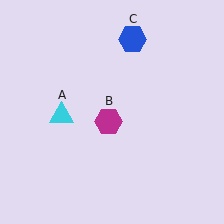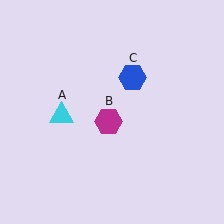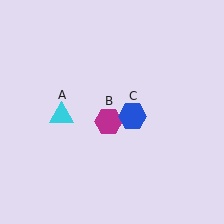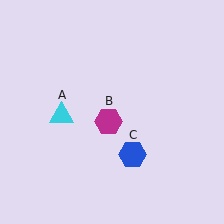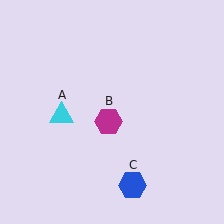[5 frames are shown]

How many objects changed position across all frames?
1 object changed position: blue hexagon (object C).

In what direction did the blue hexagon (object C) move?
The blue hexagon (object C) moved down.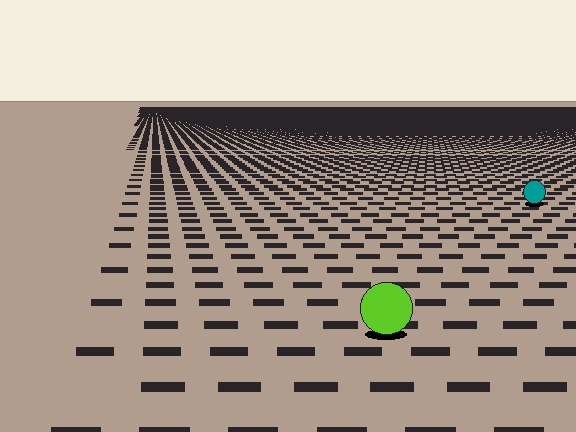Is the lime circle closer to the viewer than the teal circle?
Yes. The lime circle is closer — you can tell from the texture gradient: the ground texture is coarser near it.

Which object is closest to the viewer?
The lime circle is closest. The texture marks near it are larger and more spread out.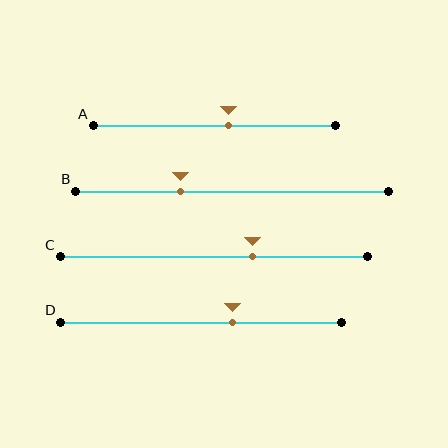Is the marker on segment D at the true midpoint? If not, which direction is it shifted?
No, the marker on segment D is shifted to the right by about 11% of the segment length.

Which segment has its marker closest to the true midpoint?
Segment A has its marker closest to the true midpoint.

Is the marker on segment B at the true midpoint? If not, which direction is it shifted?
No, the marker on segment B is shifted to the left by about 16% of the segment length.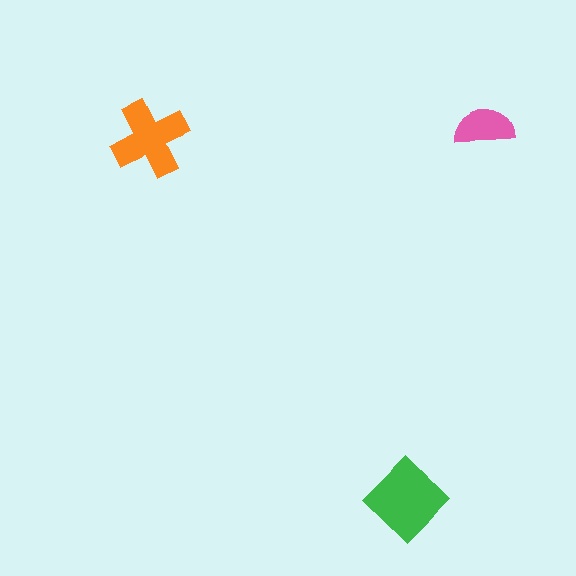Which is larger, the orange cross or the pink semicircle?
The orange cross.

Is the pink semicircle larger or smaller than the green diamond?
Smaller.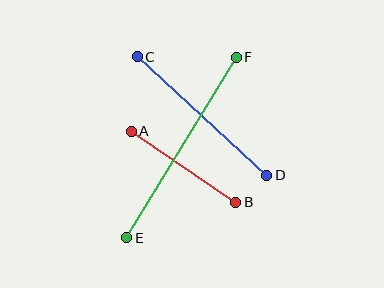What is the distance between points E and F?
The distance is approximately 211 pixels.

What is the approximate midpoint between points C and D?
The midpoint is at approximately (202, 116) pixels.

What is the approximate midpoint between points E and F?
The midpoint is at approximately (181, 148) pixels.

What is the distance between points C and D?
The distance is approximately 175 pixels.